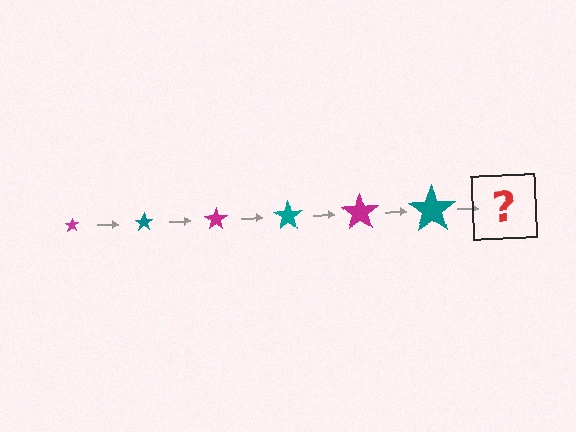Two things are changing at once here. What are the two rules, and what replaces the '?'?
The two rules are that the star grows larger each step and the color cycles through magenta and teal. The '?' should be a magenta star, larger than the previous one.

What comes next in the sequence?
The next element should be a magenta star, larger than the previous one.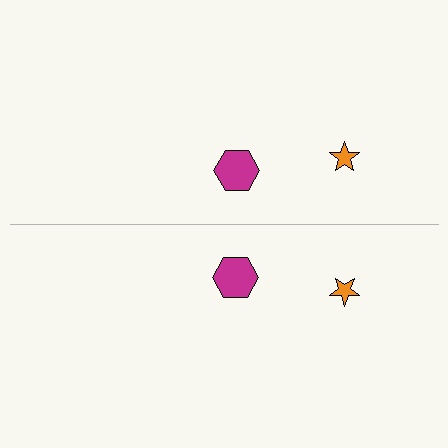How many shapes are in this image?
There are 4 shapes in this image.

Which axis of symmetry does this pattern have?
The pattern has a horizontal axis of symmetry running through the center of the image.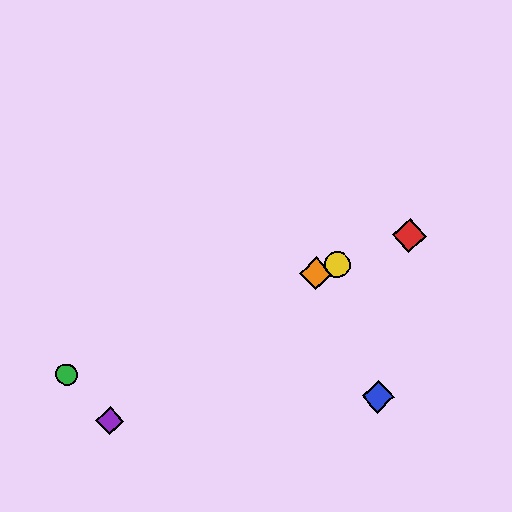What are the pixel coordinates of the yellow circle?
The yellow circle is at (337, 265).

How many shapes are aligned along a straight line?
4 shapes (the red diamond, the green circle, the yellow circle, the orange diamond) are aligned along a straight line.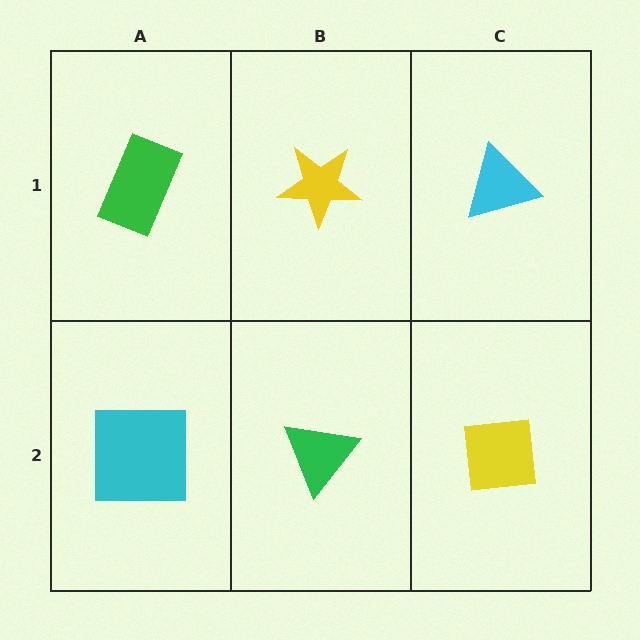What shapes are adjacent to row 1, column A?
A cyan square (row 2, column A), a yellow star (row 1, column B).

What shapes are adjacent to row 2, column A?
A green rectangle (row 1, column A), a green triangle (row 2, column B).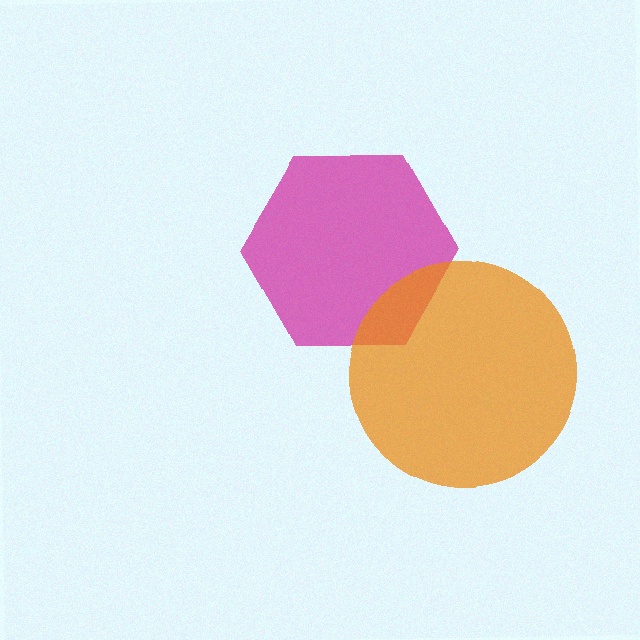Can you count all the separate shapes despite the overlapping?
Yes, there are 2 separate shapes.